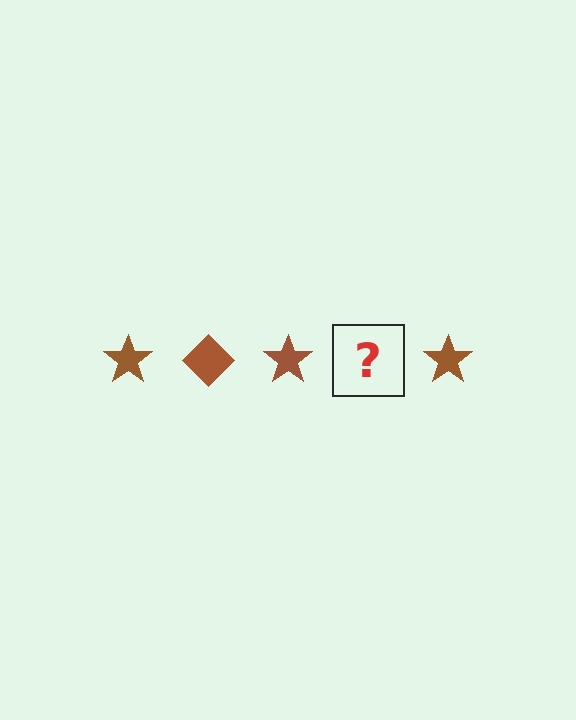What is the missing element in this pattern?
The missing element is a brown diamond.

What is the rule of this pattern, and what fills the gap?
The rule is that the pattern cycles through star, diamond shapes in brown. The gap should be filled with a brown diamond.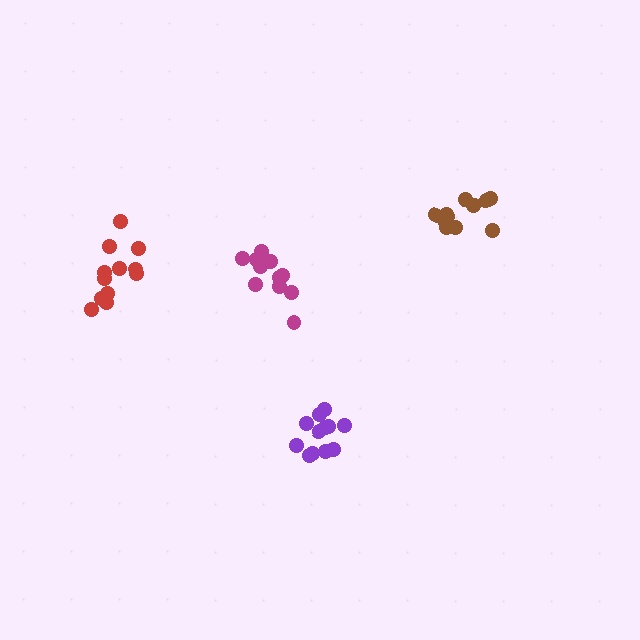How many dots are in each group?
Group 1: 12 dots, Group 2: 11 dots, Group 3: 12 dots, Group 4: 11 dots (46 total).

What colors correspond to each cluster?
The clusters are colored: red, magenta, purple, brown.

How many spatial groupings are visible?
There are 4 spatial groupings.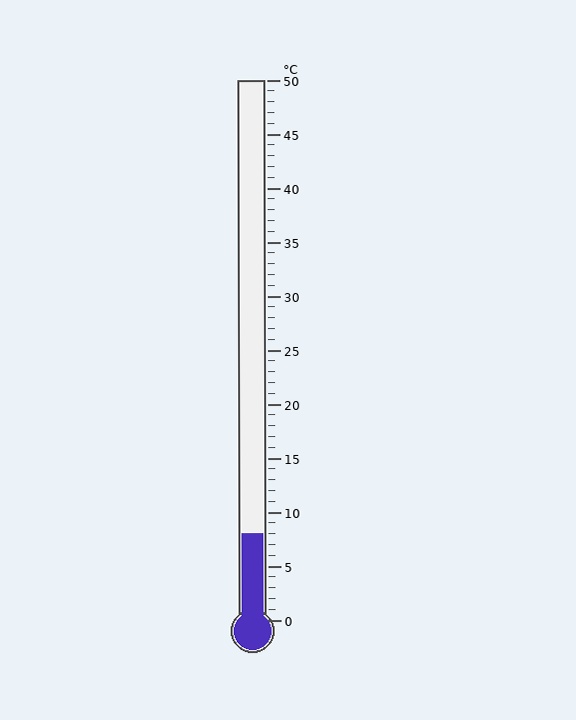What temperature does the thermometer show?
The thermometer shows approximately 8°C.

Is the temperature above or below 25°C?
The temperature is below 25°C.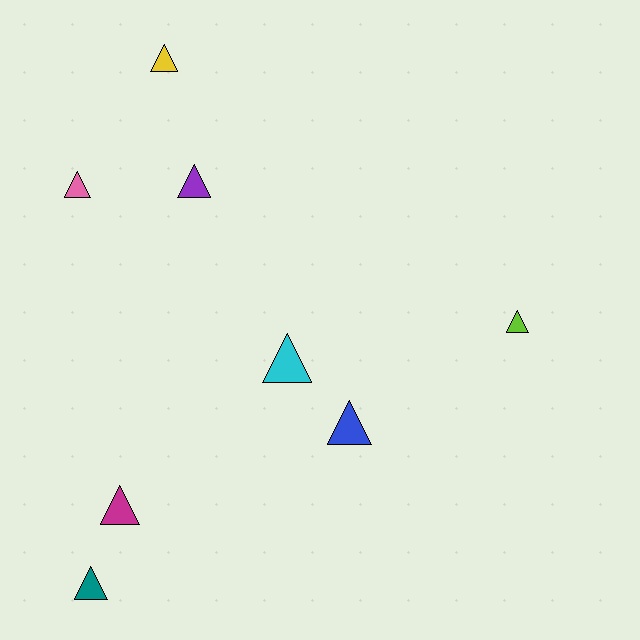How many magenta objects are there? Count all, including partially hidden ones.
There is 1 magenta object.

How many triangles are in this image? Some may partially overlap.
There are 8 triangles.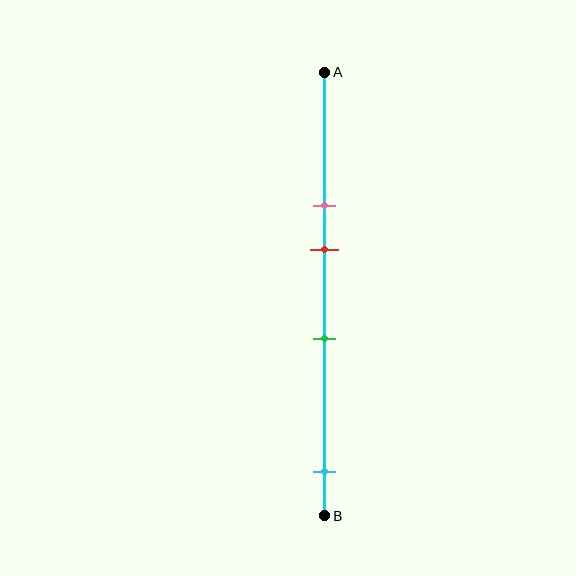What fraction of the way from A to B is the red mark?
The red mark is approximately 40% (0.4) of the way from A to B.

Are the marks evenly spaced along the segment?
No, the marks are not evenly spaced.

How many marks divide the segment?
There are 4 marks dividing the segment.